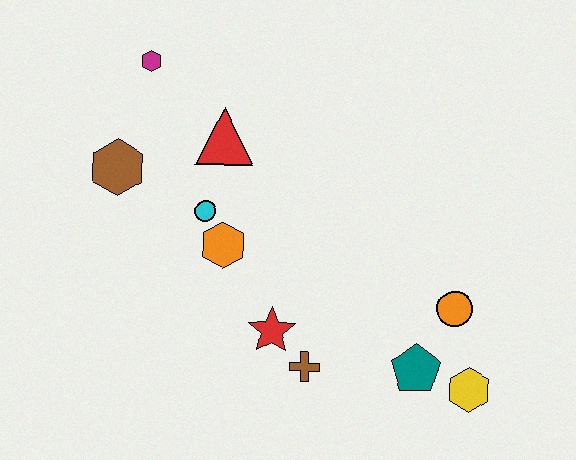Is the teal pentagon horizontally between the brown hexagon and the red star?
No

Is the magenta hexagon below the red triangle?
No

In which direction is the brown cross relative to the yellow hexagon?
The brown cross is to the left of the yellow hexagon.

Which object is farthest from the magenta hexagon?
The yellow hexagon is farthest from the magenta hexagon.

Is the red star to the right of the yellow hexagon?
No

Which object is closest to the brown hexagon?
The cyan circle is closest to the brown hexagon.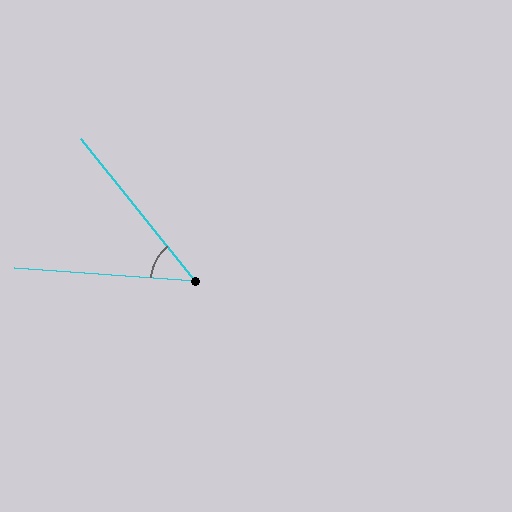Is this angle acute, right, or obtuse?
It is acute.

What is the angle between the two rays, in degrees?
Approximately 47 degrees.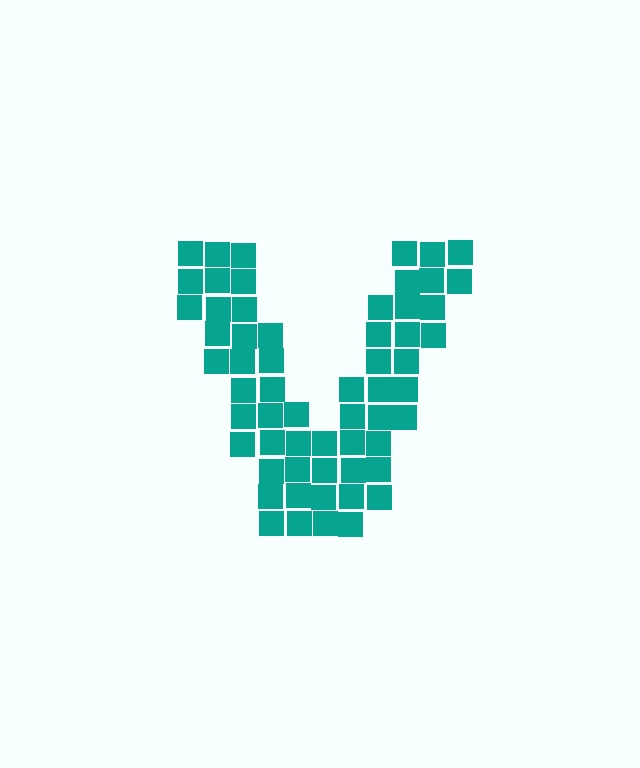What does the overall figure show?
The overall figure shows the letter V.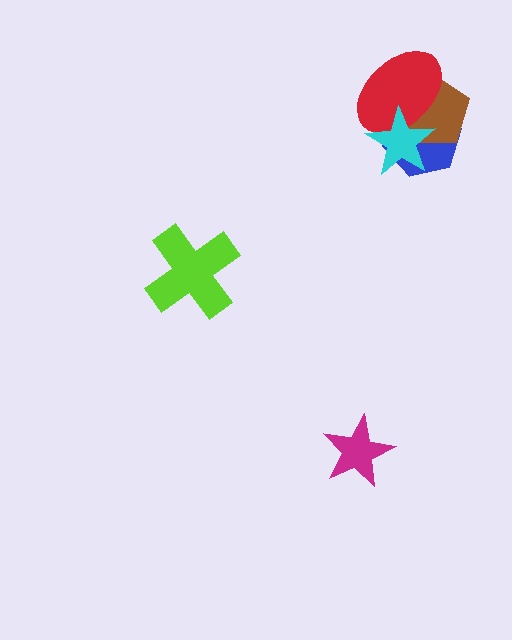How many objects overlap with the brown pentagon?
3 objects overlap with the brown pentagon.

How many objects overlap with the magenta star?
0 objects overlap with the magenta star.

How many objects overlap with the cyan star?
3 objects overlap with the cyan star.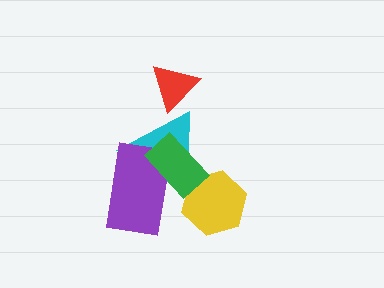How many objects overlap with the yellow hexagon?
2 objects overlap with the yellow hexagon.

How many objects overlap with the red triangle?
1 object overlaps with the red triangle.